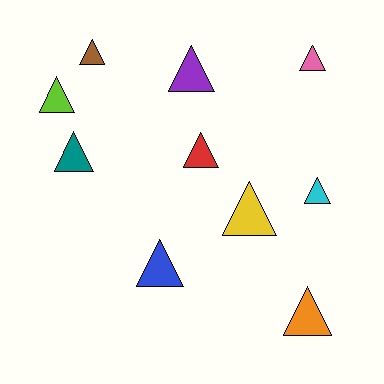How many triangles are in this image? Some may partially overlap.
There are 10 triangles.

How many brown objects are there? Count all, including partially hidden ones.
There is 1 brown object.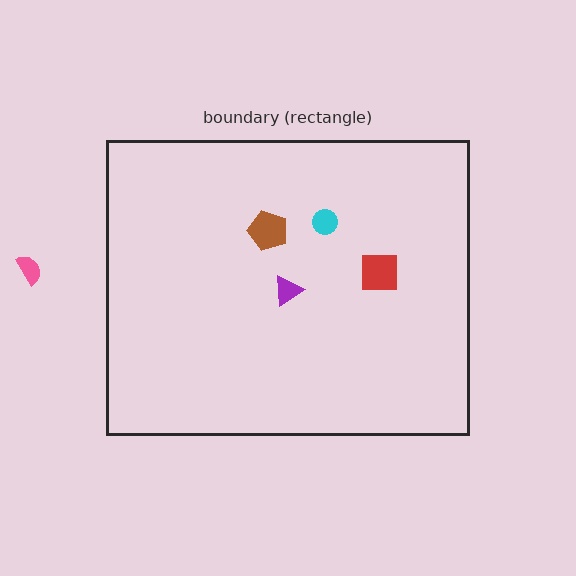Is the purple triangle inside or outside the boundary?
Inside.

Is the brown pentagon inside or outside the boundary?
Inside.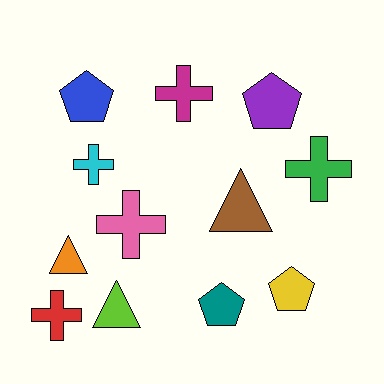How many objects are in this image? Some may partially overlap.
There are 12 objects.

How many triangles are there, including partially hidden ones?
There are 3 triangles.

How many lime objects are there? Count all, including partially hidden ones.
There is 1 lime object.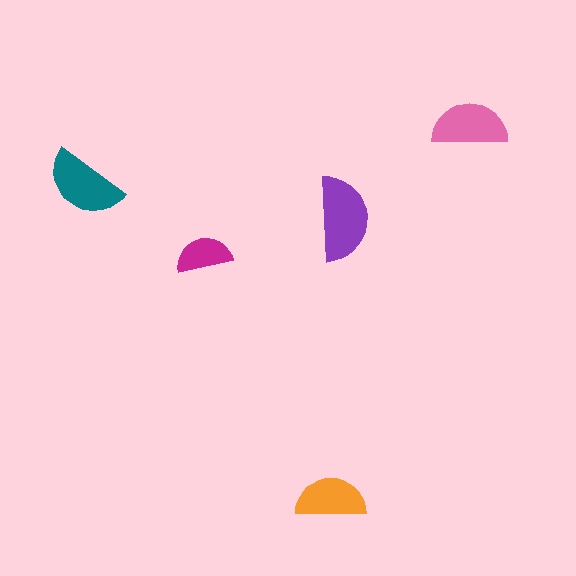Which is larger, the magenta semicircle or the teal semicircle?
The teal one.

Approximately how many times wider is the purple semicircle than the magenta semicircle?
About 1.5 times wider.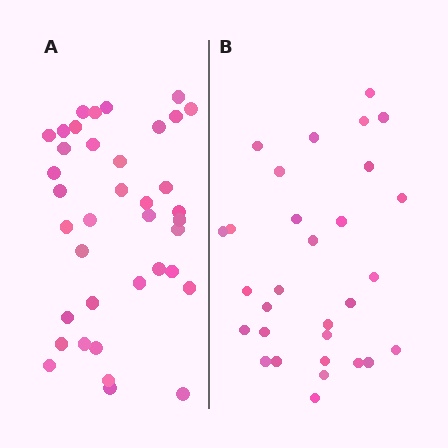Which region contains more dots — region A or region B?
Region A (the left region) has more dots.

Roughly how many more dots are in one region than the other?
Region A has roughly 8 or so more dots than region B.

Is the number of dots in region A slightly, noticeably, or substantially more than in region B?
Region A has noticeably more, but not dramatically so. The ratio is roughly 1.3 to 1.